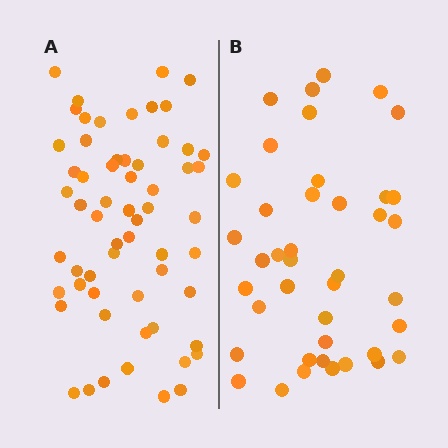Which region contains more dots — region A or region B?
Region A (the left region) has more dots.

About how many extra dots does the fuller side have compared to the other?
Region A has approximately 20 more dots than region B.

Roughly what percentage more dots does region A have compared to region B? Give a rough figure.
About 45% more.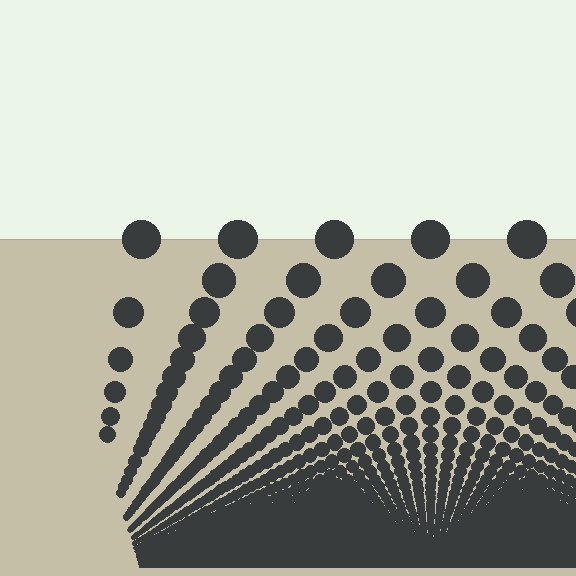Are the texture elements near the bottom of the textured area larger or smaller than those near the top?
Smaller. The gradient is inverted — elements near the bottom are smaller and denser.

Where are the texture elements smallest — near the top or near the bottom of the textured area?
Near the bottom.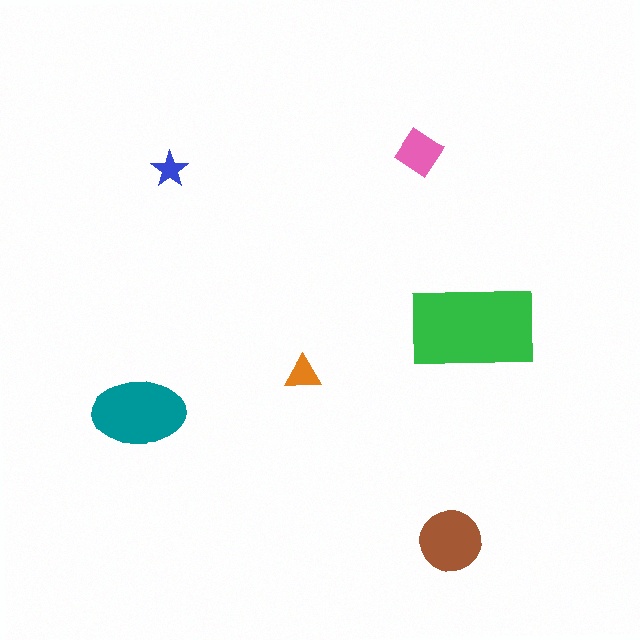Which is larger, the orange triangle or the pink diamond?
The pink diamond.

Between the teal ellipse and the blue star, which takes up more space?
The teal ellipse.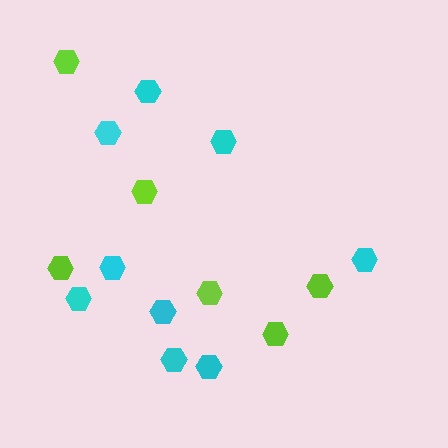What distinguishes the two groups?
There are 2 groups: one group of lime hexagons (6) and one group of cyan hexagons (9).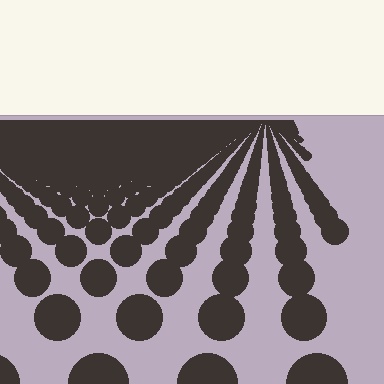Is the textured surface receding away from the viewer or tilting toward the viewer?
The surface is receding away from the viewer. Texture elements get smaller and denser toward the top.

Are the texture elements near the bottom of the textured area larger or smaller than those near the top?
Larger. Near the bottom, elements are closer to the viewer and appear at a bigger on-screen size.